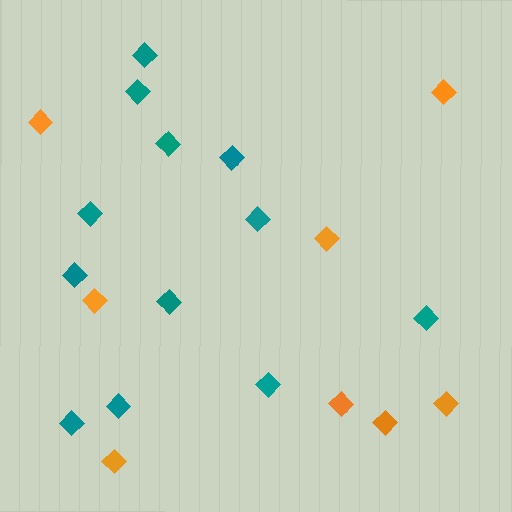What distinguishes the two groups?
There are 2 groups: one group of teal diamonds (12) and one group of orange diamonds (8).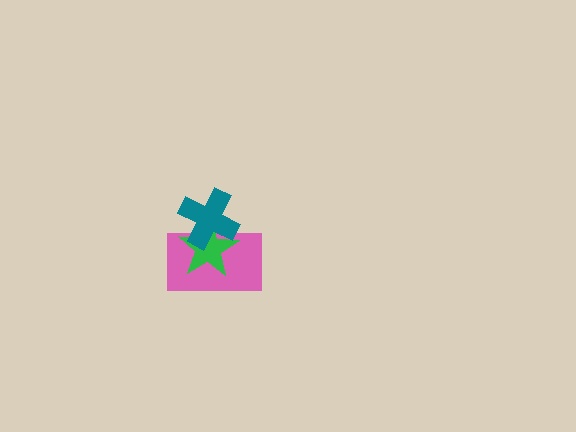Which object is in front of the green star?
The teal cross is in front of the green star.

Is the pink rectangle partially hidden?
Yes, it is partially covered by another shape.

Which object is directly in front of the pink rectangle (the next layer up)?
The green star is directly in front of the pink rectangle.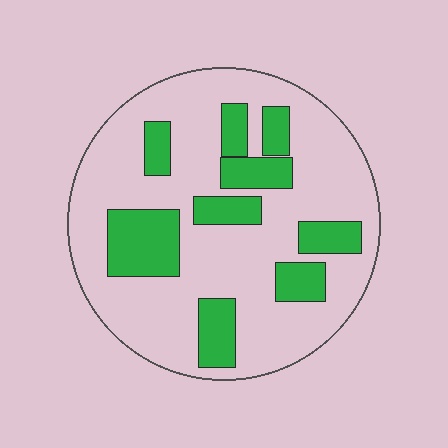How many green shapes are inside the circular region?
9.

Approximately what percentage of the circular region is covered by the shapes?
Approximately 25%.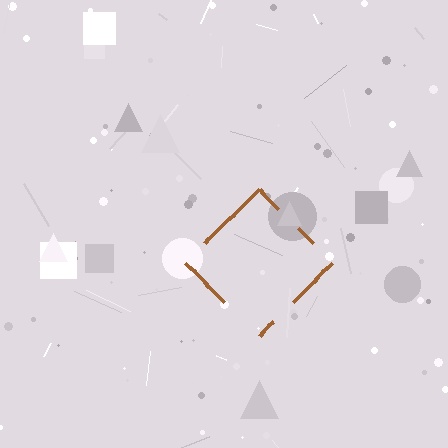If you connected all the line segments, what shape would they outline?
They would outline a diamond.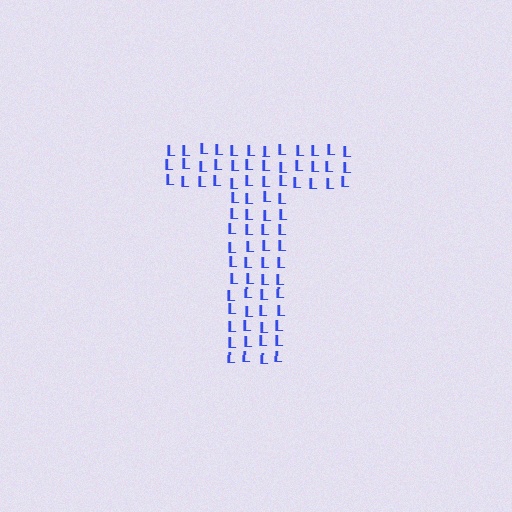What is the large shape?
The large shape is the letter T.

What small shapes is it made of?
It is made of small letter L's.